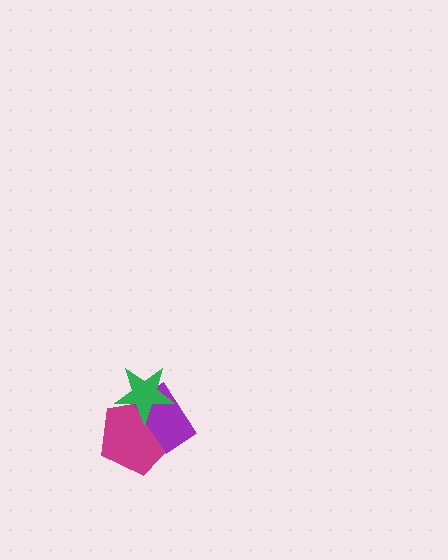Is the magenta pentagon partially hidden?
Yes, it is partially covered by another shape.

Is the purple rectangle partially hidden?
Yes, it is partially covered by another shape.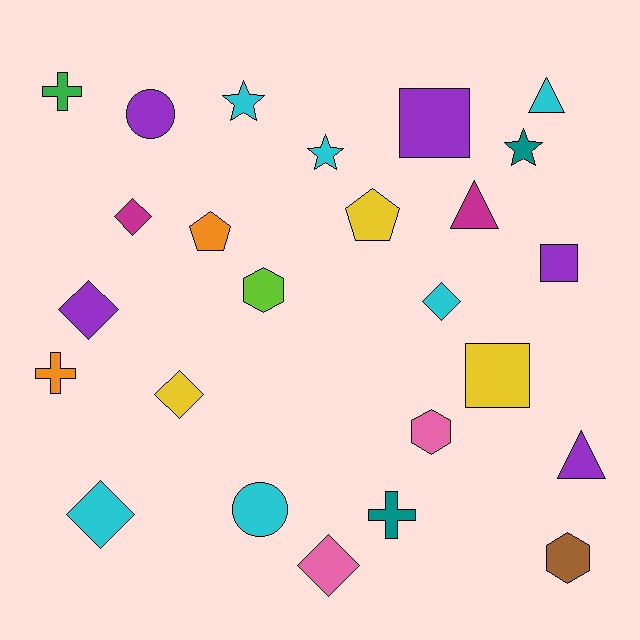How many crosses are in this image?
There are 3 crosses.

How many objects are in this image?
There are 25 objects.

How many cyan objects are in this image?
There are 6 cyan objects.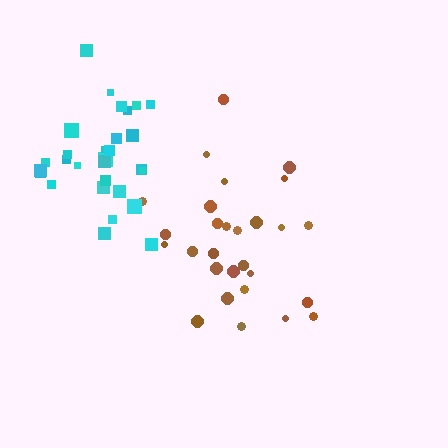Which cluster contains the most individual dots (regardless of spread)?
Brown (29).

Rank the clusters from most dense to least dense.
cyan, brown.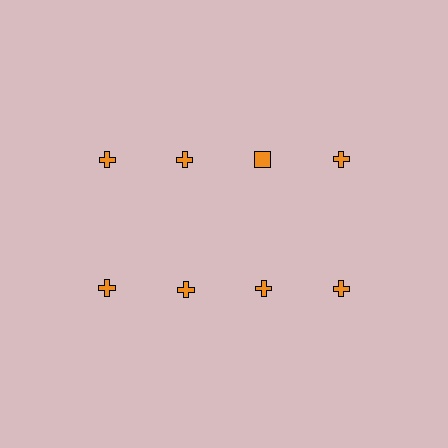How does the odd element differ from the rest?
It has a different shape: square instead of cross.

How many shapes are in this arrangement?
There are 8 shapes arranged in a grid pattern.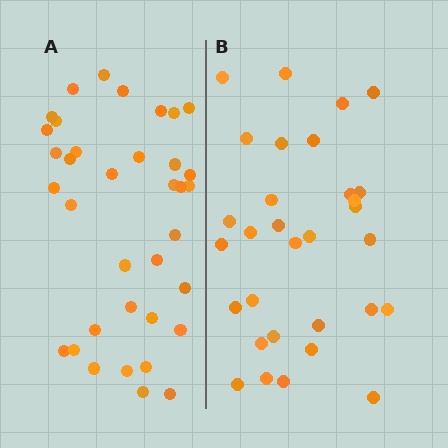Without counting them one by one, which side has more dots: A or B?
Region A (the left region) has more dots.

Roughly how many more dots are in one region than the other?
Region A has about 5 more dots than region B.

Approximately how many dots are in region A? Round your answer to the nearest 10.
About 40 dots. (The exact count is 36, which rounds to 40.)